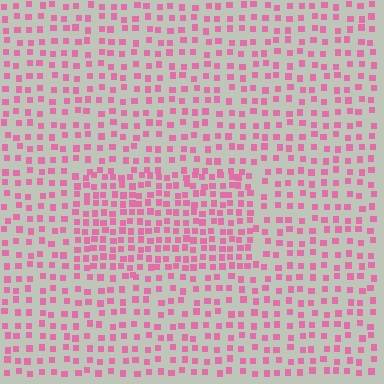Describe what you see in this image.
The image contains small pink elements arranged at two different densities. A rectangle-shaped region is visible where the elements are more densely packed than the surrounding area.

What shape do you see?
I see a rectangle.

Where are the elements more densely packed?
The elements are more densely packed inside the rectangle boundary.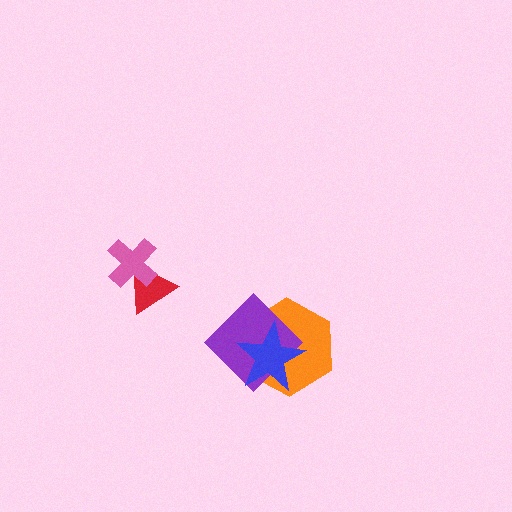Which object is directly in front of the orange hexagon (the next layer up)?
The purple diamond is directly in front of the orange hexagon.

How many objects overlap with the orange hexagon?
2 objects overlap with the orange hexagon.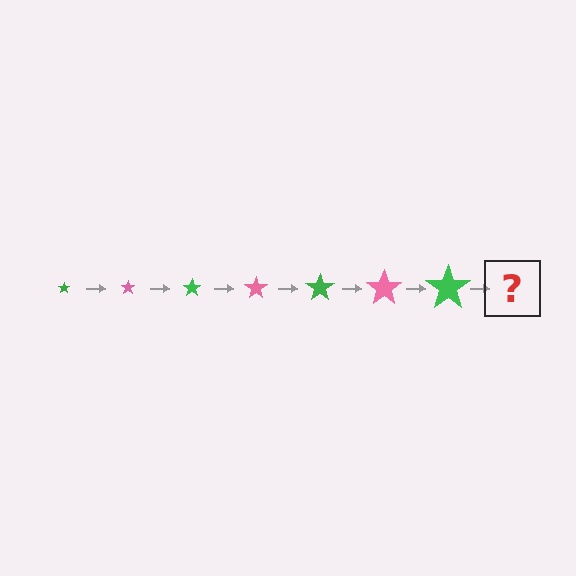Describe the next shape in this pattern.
It should be a pink star, larger than the previous one.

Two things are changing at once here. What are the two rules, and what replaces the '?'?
The two rules are that the star grows larger each step and the color cycles through green and pink. The '?' should be a pink star, larger than the previous one.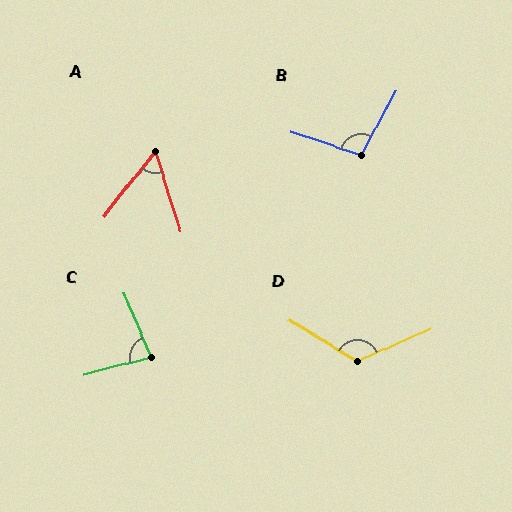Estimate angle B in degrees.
Approximately 99 degrees.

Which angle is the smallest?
A, at approximately 55 degrees.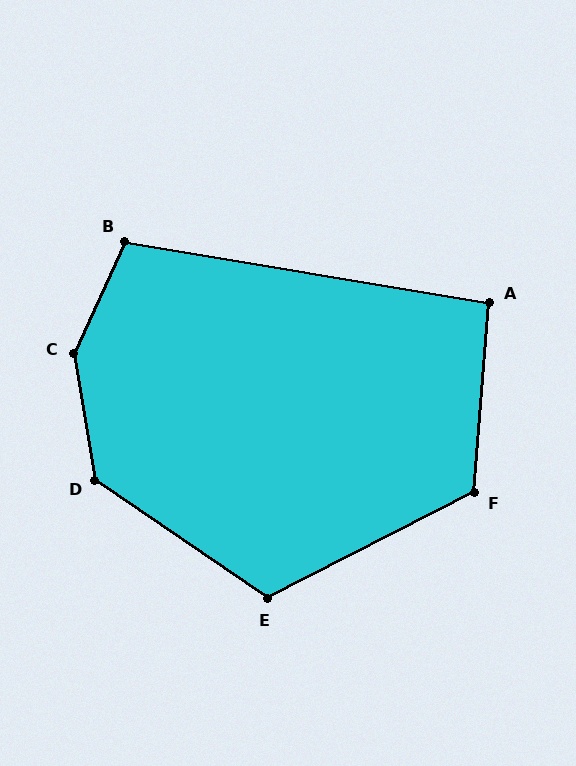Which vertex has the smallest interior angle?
A, at approximately 95 degrees.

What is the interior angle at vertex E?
Approximately 119 degrees (obtuse).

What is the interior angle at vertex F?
Approximately 121 degrees (obtuse).